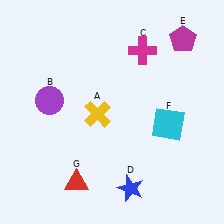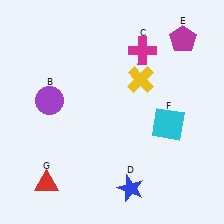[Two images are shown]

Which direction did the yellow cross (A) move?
The yellow cross (A) moved right.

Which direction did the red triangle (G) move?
The red triangle (G) moved left.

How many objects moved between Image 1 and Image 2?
2 objects moved between the two images.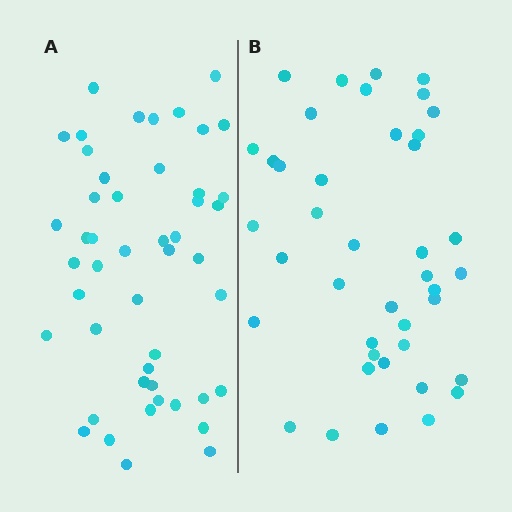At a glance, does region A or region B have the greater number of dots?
Region A (the left region) has more dots.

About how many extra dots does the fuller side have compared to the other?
Region A has roughly 8 or so more dots than region B.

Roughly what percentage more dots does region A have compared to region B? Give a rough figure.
About 15% more.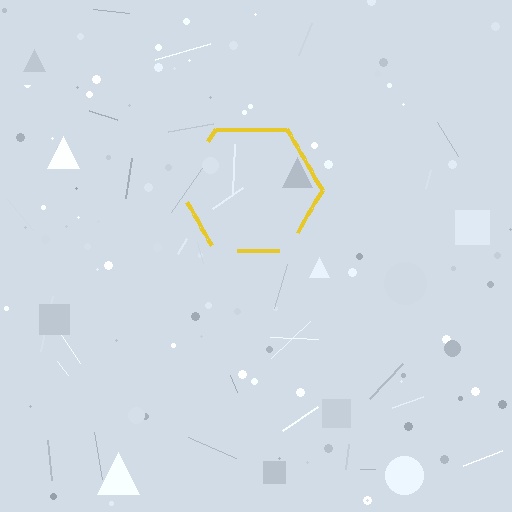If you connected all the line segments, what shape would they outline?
They would outline a hexagon.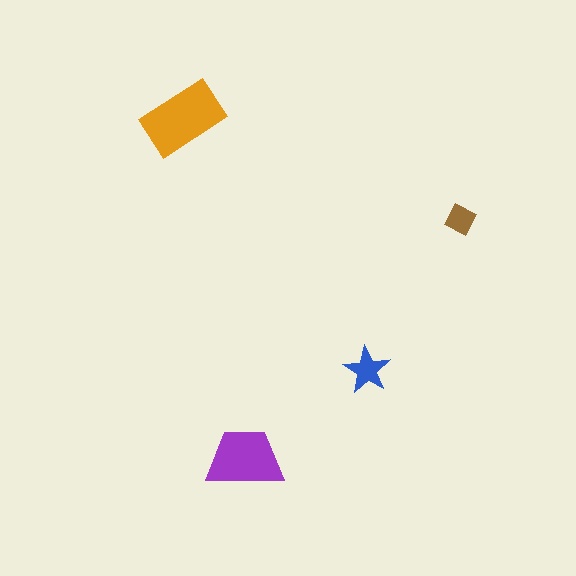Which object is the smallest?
The brown diamond.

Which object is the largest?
The orange rectangle.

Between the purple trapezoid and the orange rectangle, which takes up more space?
The orange rectangle.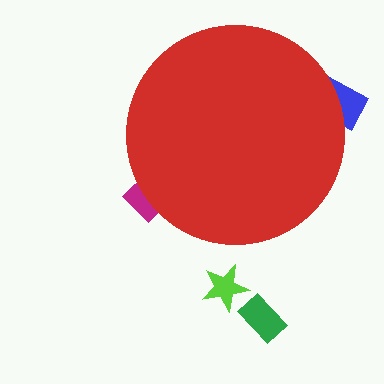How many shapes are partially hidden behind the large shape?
2 shapes are partially hidden.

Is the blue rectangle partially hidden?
Yes, the blue rectangle is partially hidden behind the red circle.